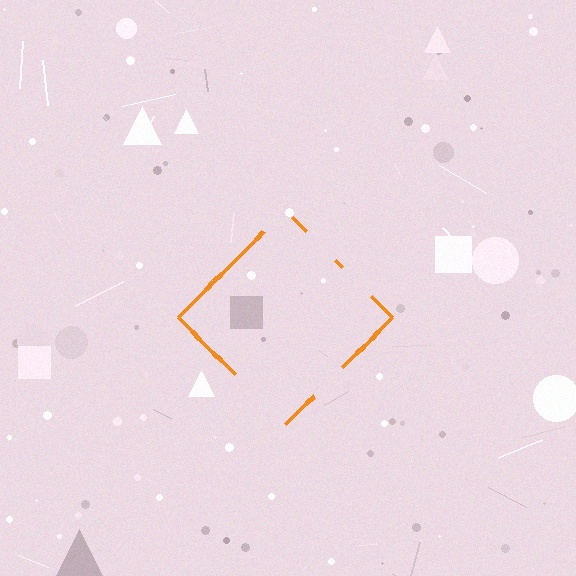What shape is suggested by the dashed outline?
The dashed outline suggests a diamond.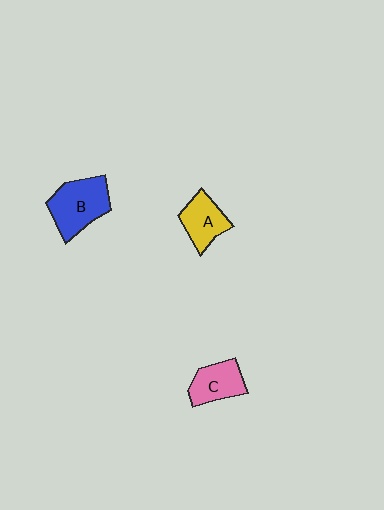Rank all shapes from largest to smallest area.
From largest to smallest: B (blue), C (pink), A (yellow).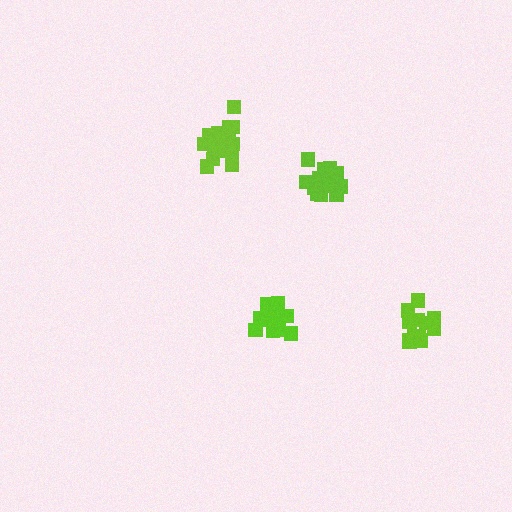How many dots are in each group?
Group 1: 18 dots, Group 2: 13 dots, Group 3: 13 dots, Group 4: 18 dots (62 total).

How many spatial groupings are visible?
There are 4 spatial groupings.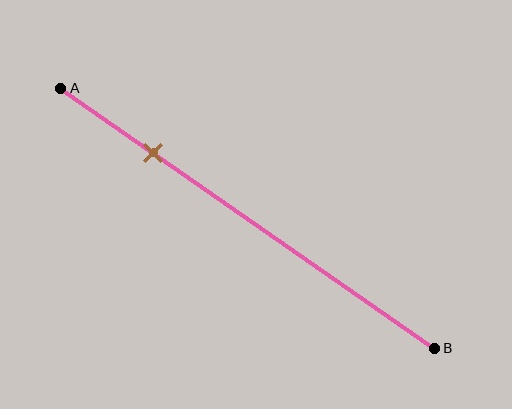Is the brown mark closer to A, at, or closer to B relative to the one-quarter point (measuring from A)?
The brown mark is approximately at the one-quarter point of segment AB.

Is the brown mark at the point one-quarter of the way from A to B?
Yes, the mark is approximately at the one-quarter point.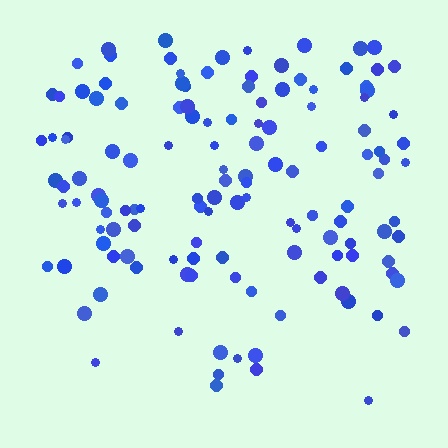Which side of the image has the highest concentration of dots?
The top.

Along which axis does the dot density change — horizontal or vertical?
Vertical.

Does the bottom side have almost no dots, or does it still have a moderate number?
Still a moderate number, just noticeably fewer than the top.